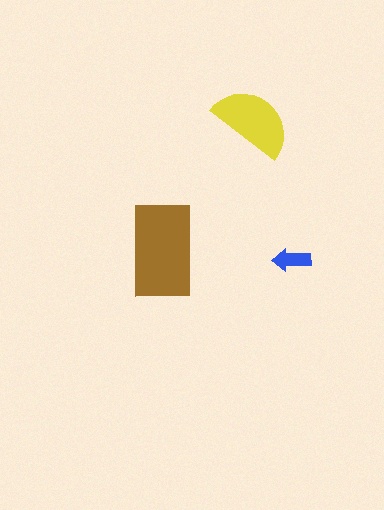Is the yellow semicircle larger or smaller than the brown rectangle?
Smaller.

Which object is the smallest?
The blue arrow.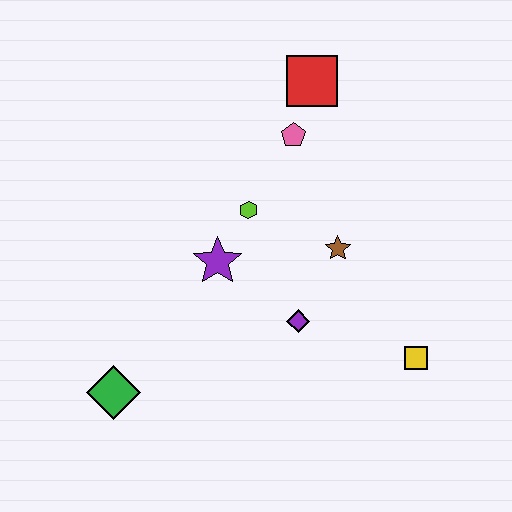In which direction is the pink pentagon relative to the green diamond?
The pink pentagon is above the green diamond.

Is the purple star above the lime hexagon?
No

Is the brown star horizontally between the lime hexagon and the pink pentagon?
No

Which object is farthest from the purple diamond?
The red square is farthest from the purple diamond.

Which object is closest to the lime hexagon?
The purple star is closest to the lime hexagon.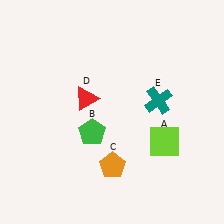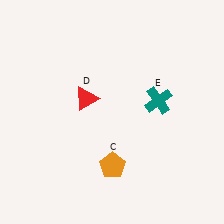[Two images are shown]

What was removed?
The green pentagon (B), the lime square (A) were removed in Image 2.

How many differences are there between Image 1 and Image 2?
There are 2 differences between the two images.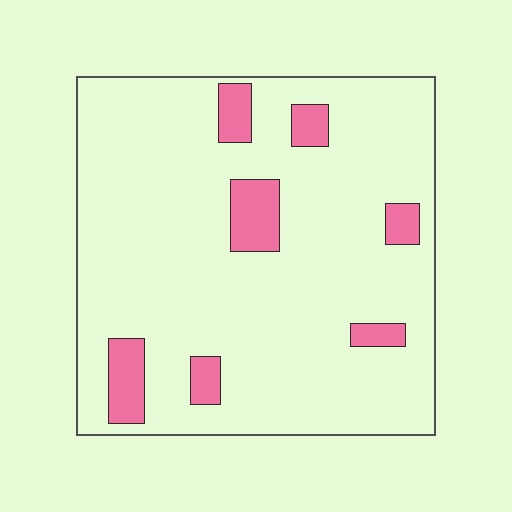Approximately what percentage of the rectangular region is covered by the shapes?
Approximately 10%.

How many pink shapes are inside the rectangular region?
7.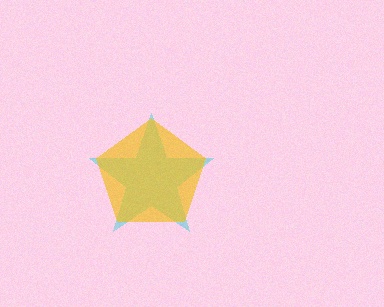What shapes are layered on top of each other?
The layered shapes are: a cyan star, a yellow pentagon.